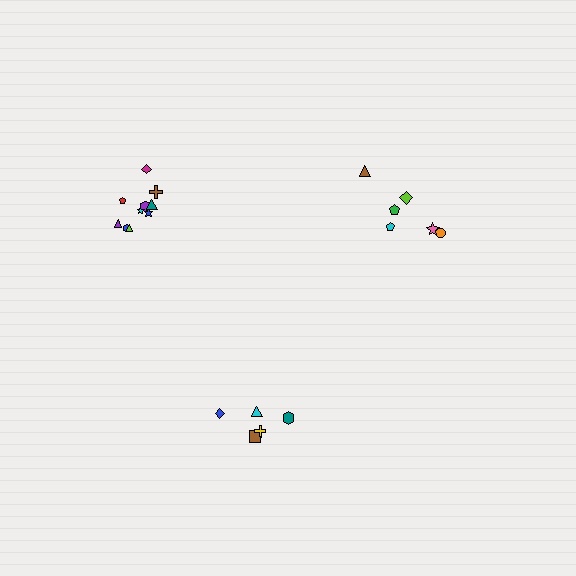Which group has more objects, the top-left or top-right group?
The top-left group.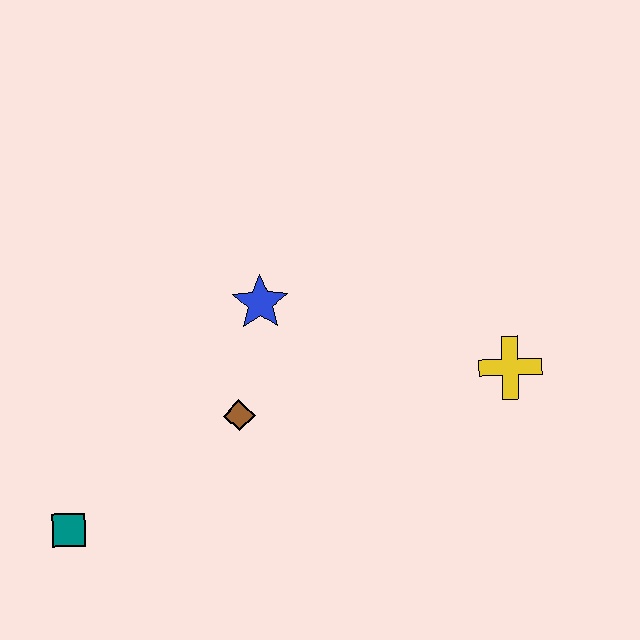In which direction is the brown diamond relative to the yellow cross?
The brown diamond is to the left of the yellow cross.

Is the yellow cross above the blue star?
No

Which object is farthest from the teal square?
The yellow cross is farthest from the teal square.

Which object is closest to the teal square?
The brown diamond is closest to the teal square.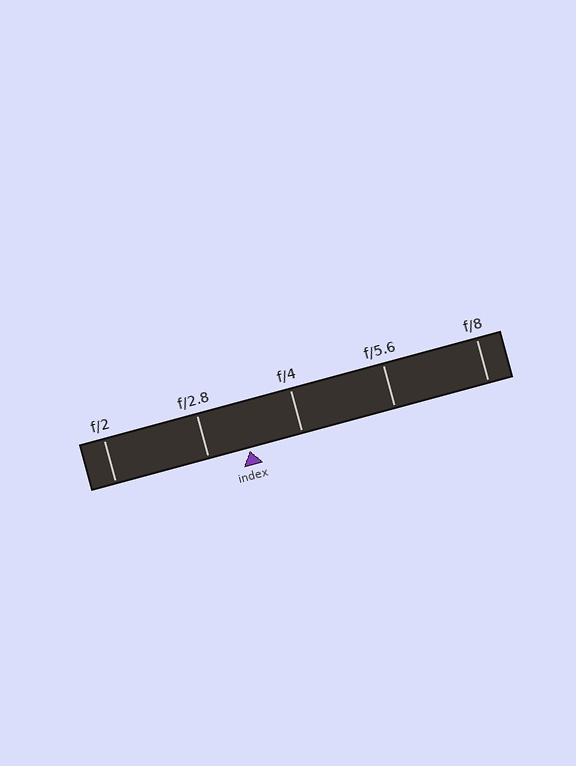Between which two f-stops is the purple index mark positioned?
The index mark is between f/2.8 and f/4.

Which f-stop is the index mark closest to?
The index mark is closest to f/2.8.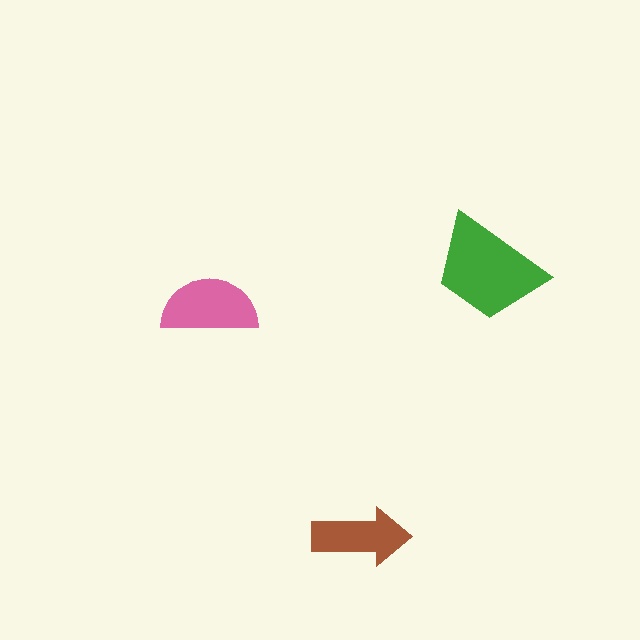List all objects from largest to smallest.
The green trapezoid, the pink semicircle, the brown arrow.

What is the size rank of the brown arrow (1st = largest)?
3rd.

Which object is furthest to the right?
The green trapezoid is rightmost.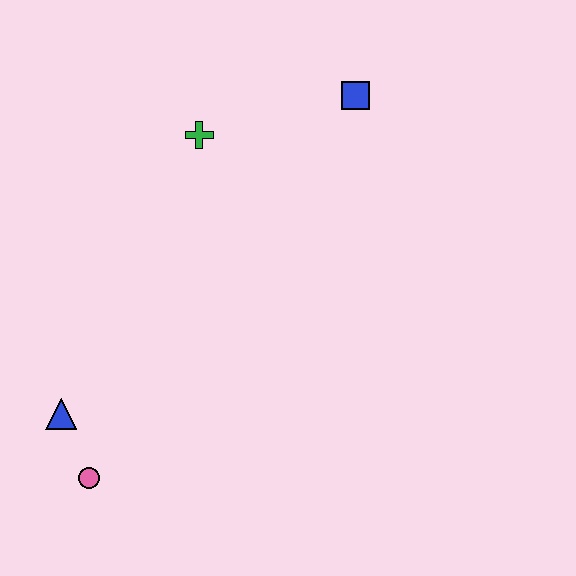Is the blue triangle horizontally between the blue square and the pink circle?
No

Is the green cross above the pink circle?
Yes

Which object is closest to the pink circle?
The blue triangle is closest to the pink circle.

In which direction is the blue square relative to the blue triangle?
The blue square is above the blue triangle.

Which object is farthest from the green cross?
The pink circle is farthest from the green cross.